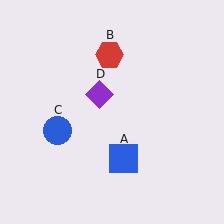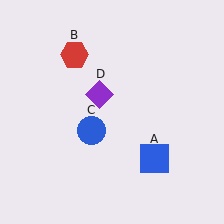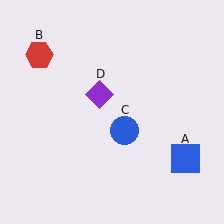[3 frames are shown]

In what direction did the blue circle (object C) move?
The blue circle (object C) moved right.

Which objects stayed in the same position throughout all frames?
Purple diamond (object D) remained stationary.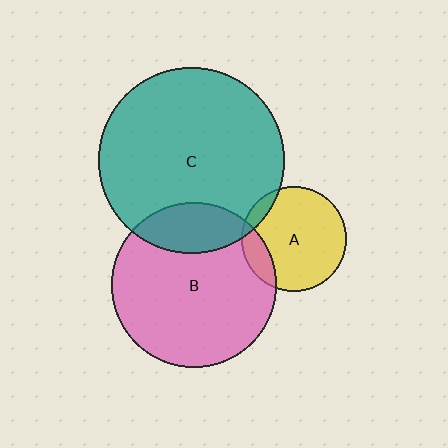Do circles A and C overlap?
Yes.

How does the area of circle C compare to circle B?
Approximately 1.3 times.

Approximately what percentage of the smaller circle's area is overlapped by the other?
Approximately 10%.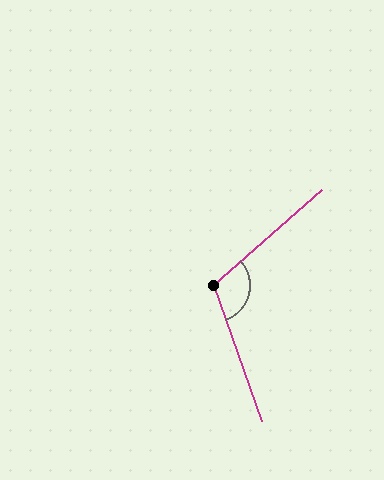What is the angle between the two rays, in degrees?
Approximately 112 degrees.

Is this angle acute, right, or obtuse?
It is obtuse.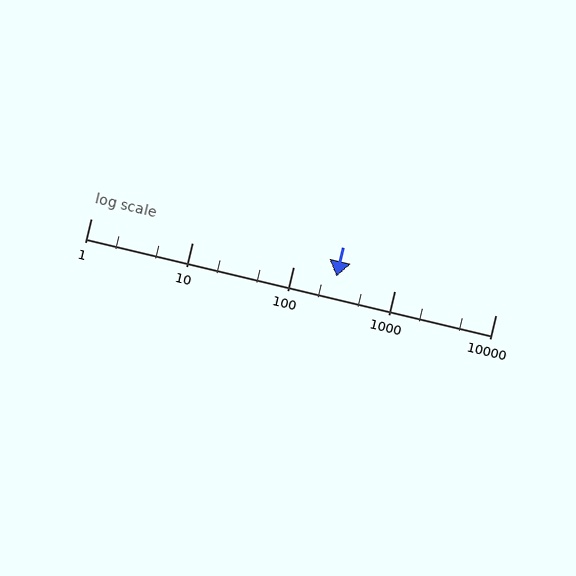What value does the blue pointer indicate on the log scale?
The pointer indicates approximately 270.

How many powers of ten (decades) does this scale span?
The scale spans 4 decades, from 1 to 10000.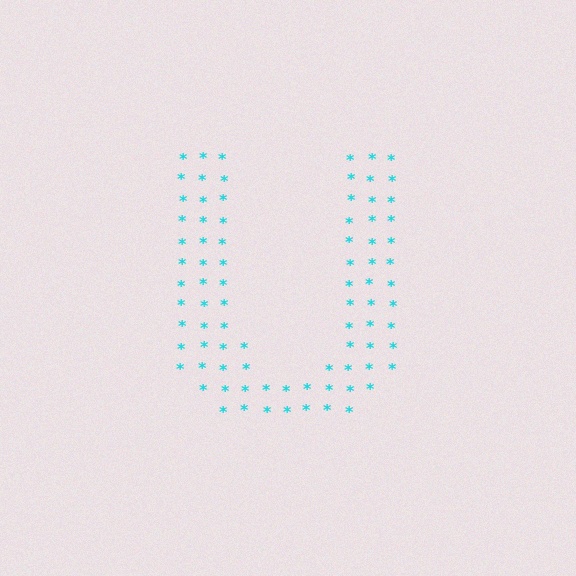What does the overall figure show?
The overall figure shows the letter U.